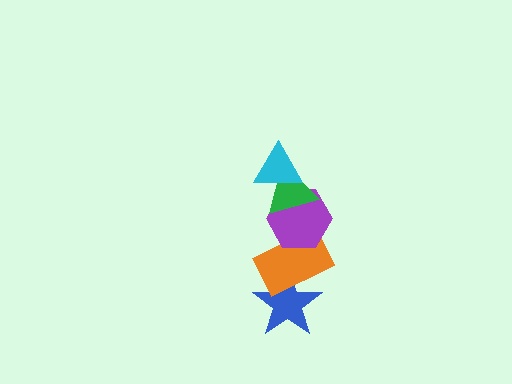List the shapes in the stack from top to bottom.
From top to bottom: the cyan triangle, the green triangle, the purple hexagon, the orange rectangle, the blue star.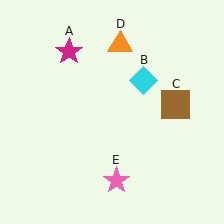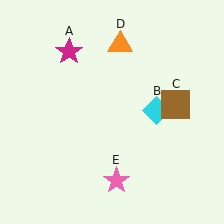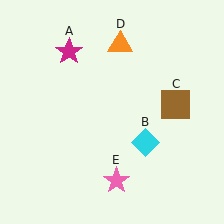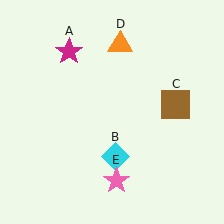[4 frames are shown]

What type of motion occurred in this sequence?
The cyan diamond (object B) rotated clockwise around the center of the scene.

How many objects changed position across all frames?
1 object changed position: cyan diamond (object B).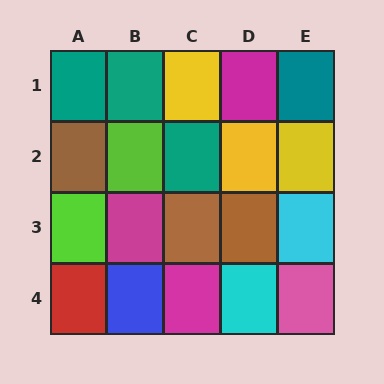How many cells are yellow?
3 cells are yellow.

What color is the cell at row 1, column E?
Teal.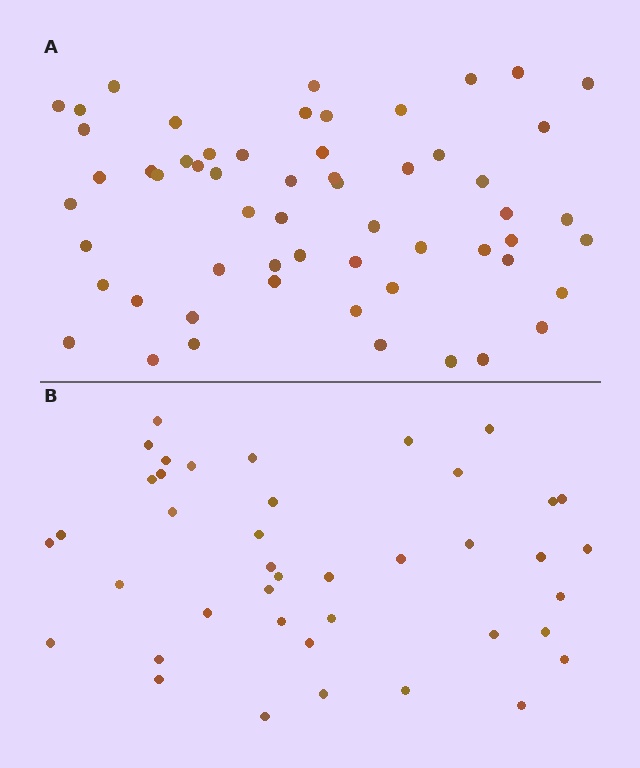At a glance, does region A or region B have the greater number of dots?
Region A (the top region) has more dots.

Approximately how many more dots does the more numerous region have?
Region A has approximately 15 more dots than region B.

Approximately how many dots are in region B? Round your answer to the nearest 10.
About 40 dots. (The exact count is 41, which rounds to 40.)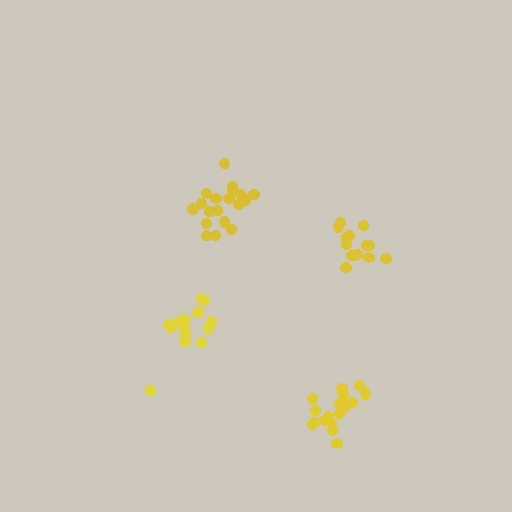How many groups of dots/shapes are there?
There are 4 groups.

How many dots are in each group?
Group 1: 15 dots, Group 2: 18 dots, Group 3: 19 dots, Group 4: 14 dots (66 total).